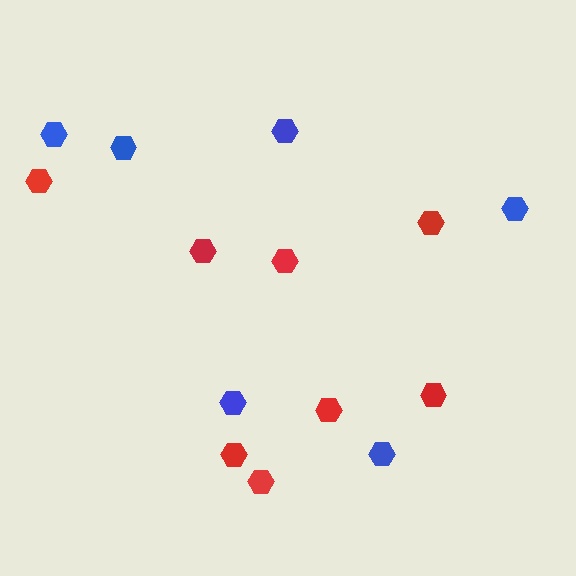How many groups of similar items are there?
There are 2 groups: one group of blue hexagons (6) and one group of red hexagons (8).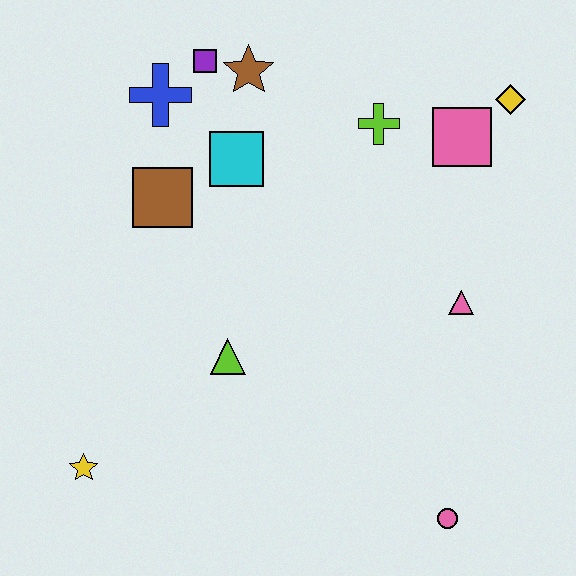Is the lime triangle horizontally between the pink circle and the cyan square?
No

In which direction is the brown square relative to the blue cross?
The brown square is below the blue cross.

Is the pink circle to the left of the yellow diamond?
Yes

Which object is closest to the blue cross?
The purple square is closest to the blue cross.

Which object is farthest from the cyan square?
The pink circle is farthest from the cyan square.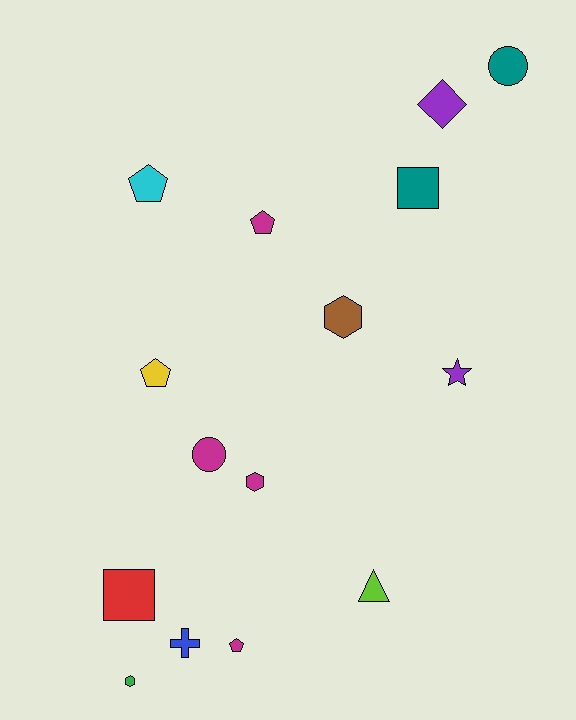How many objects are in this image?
There are 15 objects.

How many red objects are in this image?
There is 1 red object.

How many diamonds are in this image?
There is 1 diamond.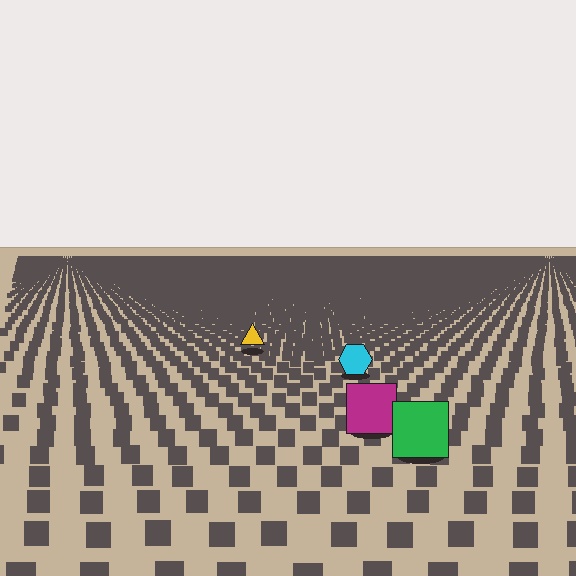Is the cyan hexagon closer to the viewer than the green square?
No. The green square is closer — you can tell from the texture gradient: the ground texture is coarser near it.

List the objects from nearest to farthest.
From nearest to farthest: the green square, the magenta square, the cyan hexagon, the yellow triangle.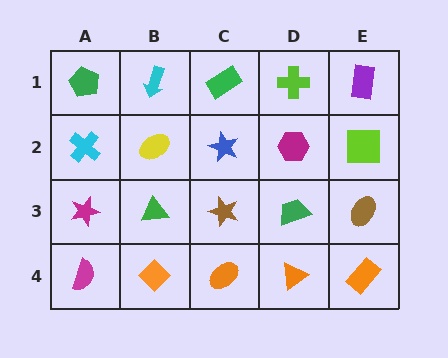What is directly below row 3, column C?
An orange ellipse.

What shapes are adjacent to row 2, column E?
A purple rectangle (row 1, column E), a brown ellipse (row 3, column E), a magenta hexagon (row 2, column D).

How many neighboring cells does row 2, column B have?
4.